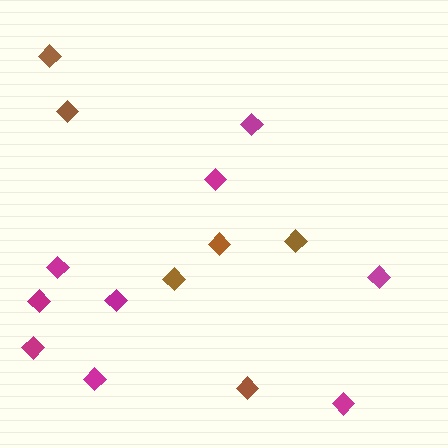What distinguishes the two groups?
There are 2 groups: one group of brown diamonds (6) and one group of magenta diamonds (9).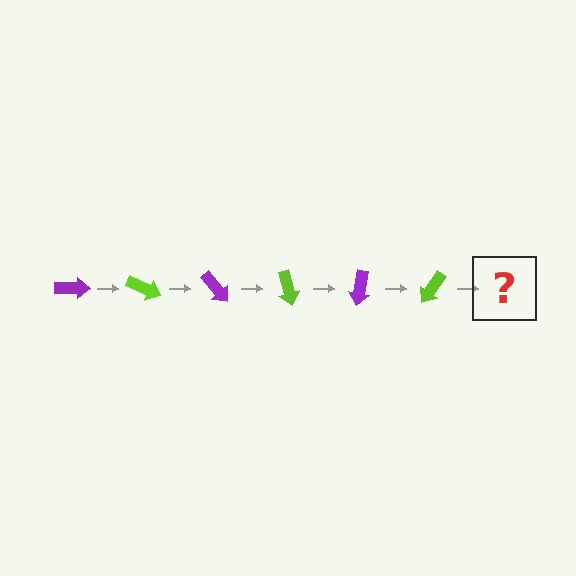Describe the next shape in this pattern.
It should be a purple arrow, rotated 150 degrees from the start.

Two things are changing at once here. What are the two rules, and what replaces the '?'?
The two rules are that it rotates 25 degrees each step and the color cycles through purple and lime. The '?' should be a purple arrow, rotated 150 degrees from the start.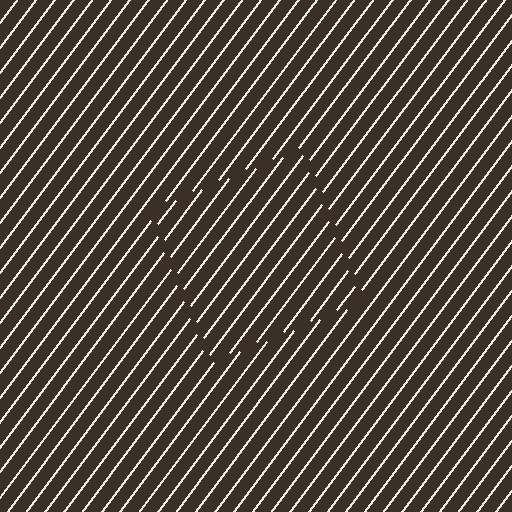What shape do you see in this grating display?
An illusory square. The interior of the shape contains the same grating, shifted by half a period — the contour is defined by the phase discontinuity where line-ends from the inner and outer gratings abut.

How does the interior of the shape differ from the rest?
The interior of the shape contains the same grating, shifted by half a period — the contour is defined by the phase discontinuity where line-ends from the inner and outer gratings abut.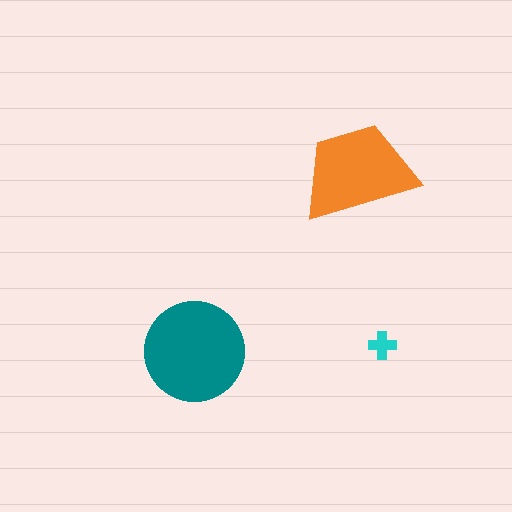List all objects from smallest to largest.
The cyan cross, the orange trapezoid, the teal circle.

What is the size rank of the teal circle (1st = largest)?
1st.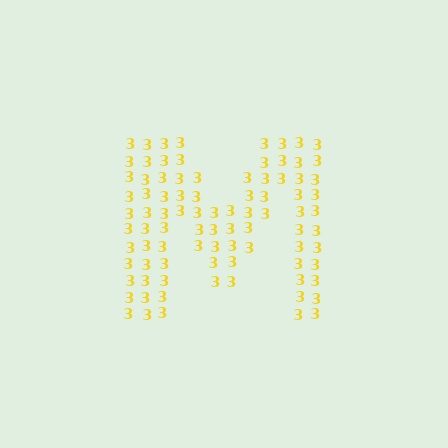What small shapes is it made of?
It is made of small digit 3's.